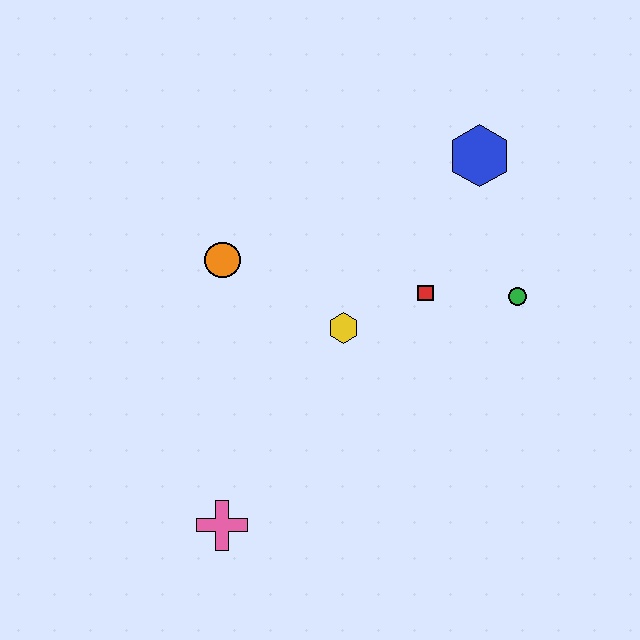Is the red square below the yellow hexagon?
No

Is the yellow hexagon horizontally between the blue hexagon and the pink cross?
Yes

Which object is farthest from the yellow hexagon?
The pink cross is farthest from the yellow hexagon.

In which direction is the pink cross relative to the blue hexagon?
The pink cross is below the blue hexagon.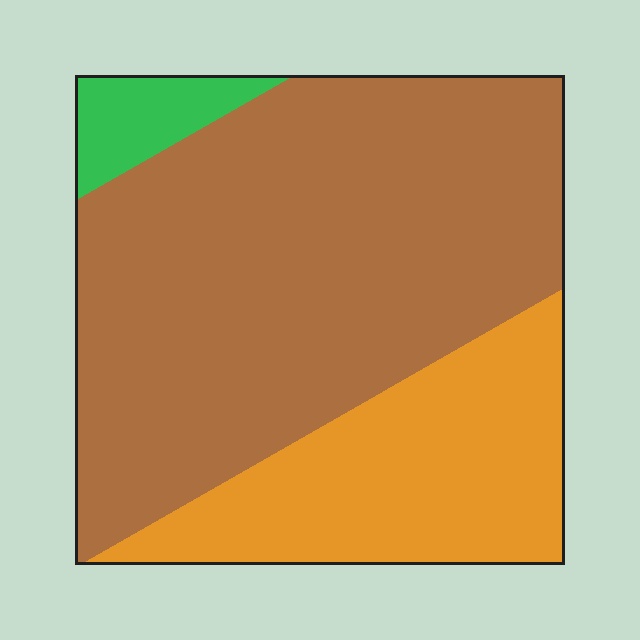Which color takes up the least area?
Green, at roughly 5%.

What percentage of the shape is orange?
Orange covers roughly 30% of the shape.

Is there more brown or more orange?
Brown.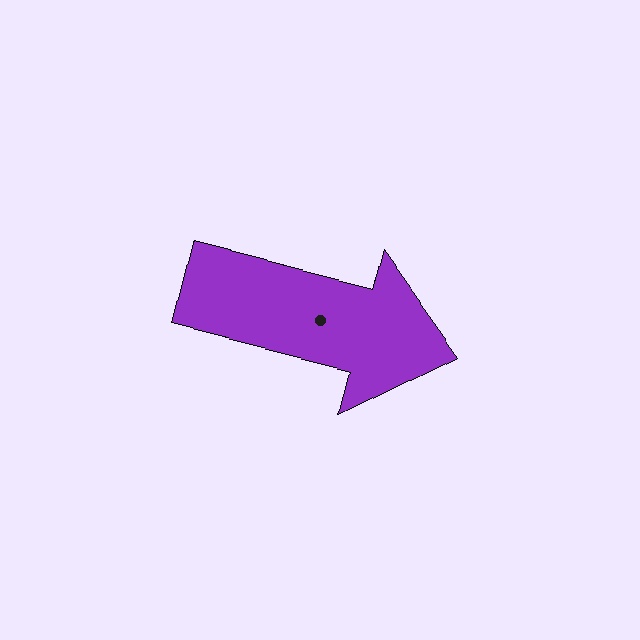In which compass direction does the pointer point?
East.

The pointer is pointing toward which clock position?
Roughly 3 o'clock.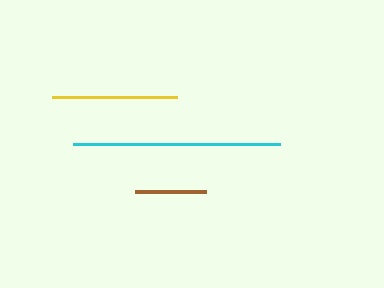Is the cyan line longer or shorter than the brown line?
The cyan line is longer than the brown line.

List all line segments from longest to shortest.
From longest to shortest: cyan, yellow, brown.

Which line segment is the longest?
The cyan line is the longest at approximately 207 pixels.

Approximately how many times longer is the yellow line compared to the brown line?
The yellow line is approximately 1.8 times the length of the brown line.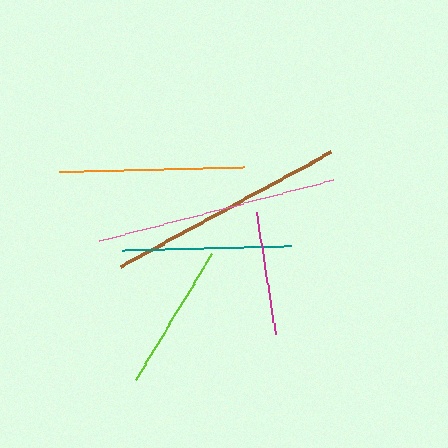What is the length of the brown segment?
The brown segment is approximately 239 pixels long.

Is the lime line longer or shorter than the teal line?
The teal line is longer than the lime line.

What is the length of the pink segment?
The pink segment is approximately 241 pixels long.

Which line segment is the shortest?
The magenta line is the shortest at approximately 123 pixels.